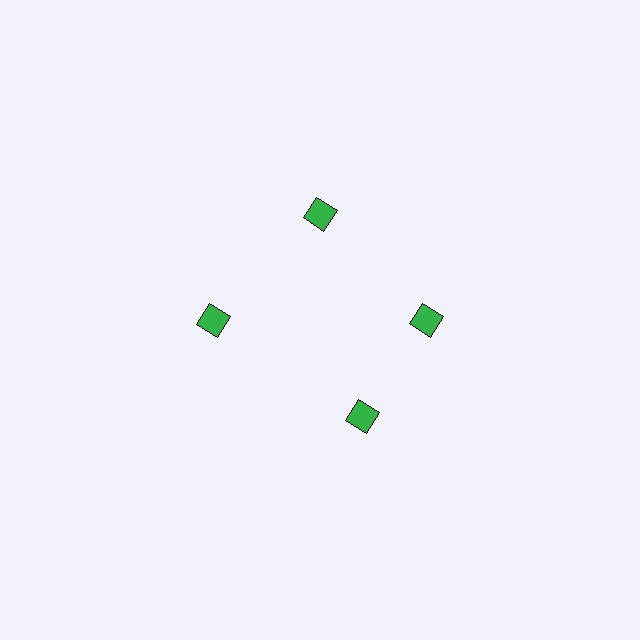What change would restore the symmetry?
The symmetry would be restored by rotating it back into even spacing with its neighbors so that all 4 diamonds sit at equal angles and equal distance from the center.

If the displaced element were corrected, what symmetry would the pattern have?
It would have 4-fold rotational symmetry — the pattern would map onto itself every 90 degrees.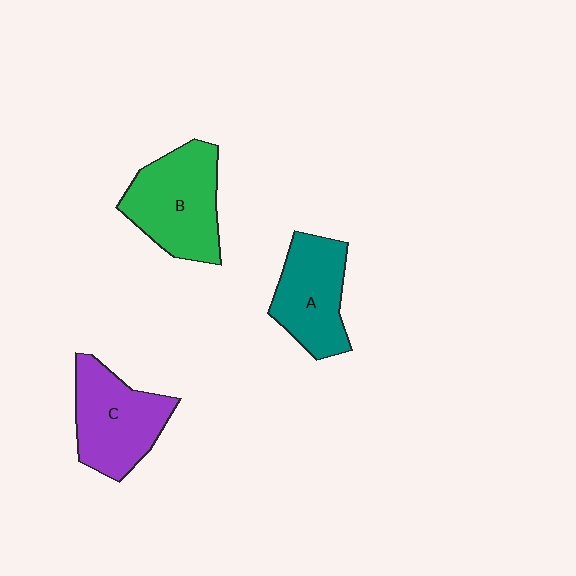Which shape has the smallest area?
Shape A (teal).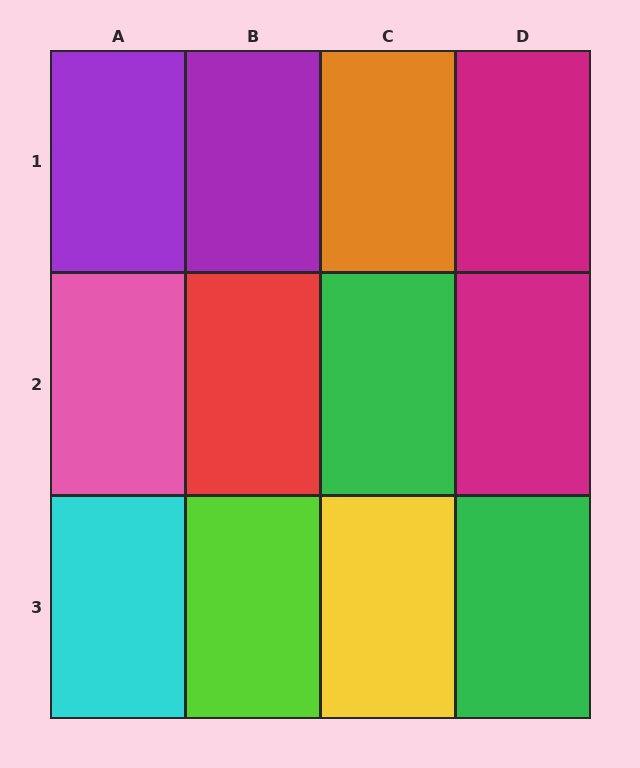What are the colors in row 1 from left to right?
Purple, purple, orange, magenta.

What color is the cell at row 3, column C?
Yellow.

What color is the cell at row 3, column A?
Cyan.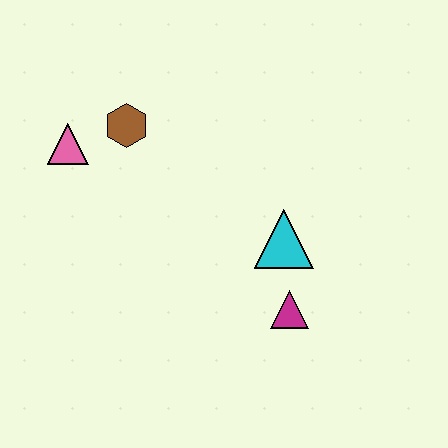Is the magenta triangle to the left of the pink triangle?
No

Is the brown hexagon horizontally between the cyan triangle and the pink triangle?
Yes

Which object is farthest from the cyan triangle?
The pink triangle is farthest from the cyan triangle.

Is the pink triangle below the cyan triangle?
No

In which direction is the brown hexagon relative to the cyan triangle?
The brown hexagon is to the left of the cyan triangle.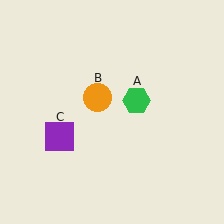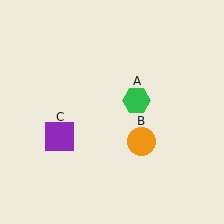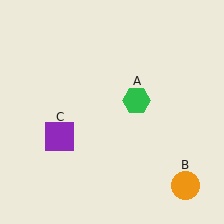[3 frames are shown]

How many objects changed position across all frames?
1 object changed position: orange circle (object B).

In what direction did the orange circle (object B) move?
The orange circle (object B) moved down and to the right.